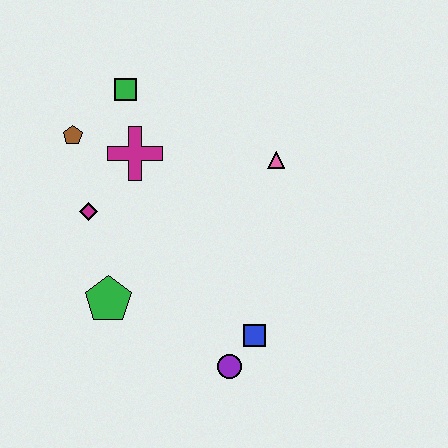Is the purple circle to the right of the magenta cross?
Yes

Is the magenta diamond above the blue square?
Yes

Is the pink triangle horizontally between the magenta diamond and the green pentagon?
No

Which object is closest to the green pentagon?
The magenta diamond is closest to the green pentagon.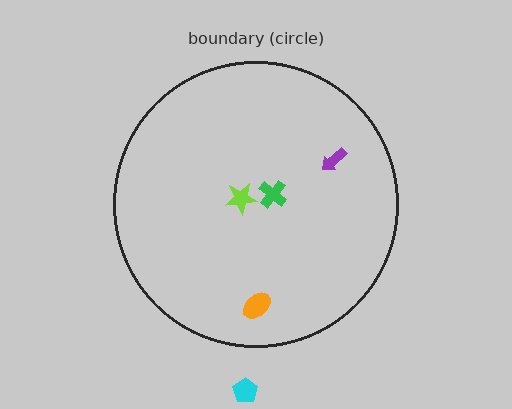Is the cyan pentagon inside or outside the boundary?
Outside.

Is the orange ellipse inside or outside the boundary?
Inside.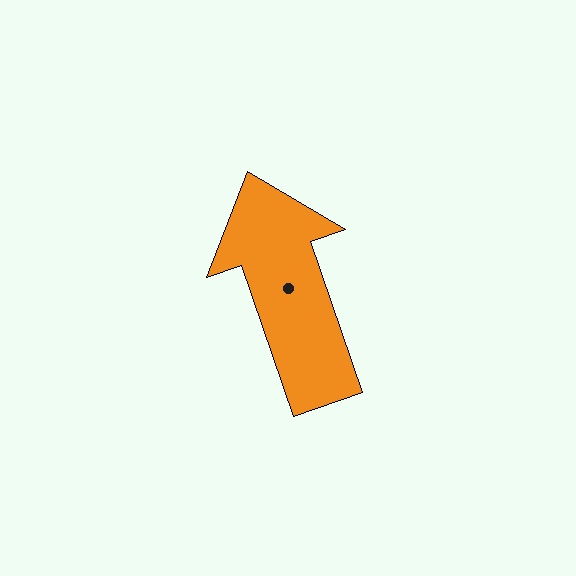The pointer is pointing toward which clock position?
Roughly 11 o'clock.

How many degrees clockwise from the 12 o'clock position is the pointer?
Approximately 341 degrees.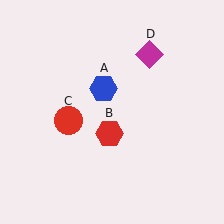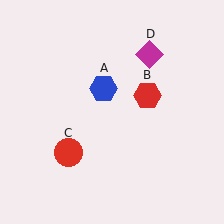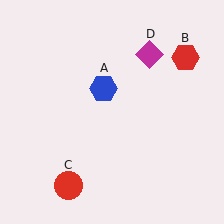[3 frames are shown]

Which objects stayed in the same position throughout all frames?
Blue hexagon (object A) and magenta diamond (object D) remained stationary.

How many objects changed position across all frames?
2 objects changed position: red hexagon (object B), red circle (object C).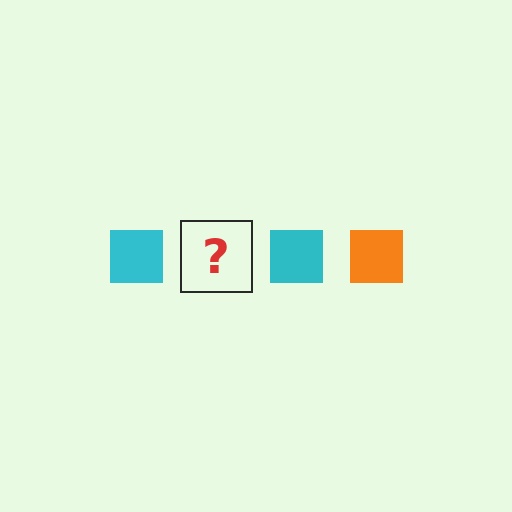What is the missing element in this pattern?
The missing element is an orange square.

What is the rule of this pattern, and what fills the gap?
The rule is that the pattern cycles through cyan, orange squares. The gap should be filled with an orange square.